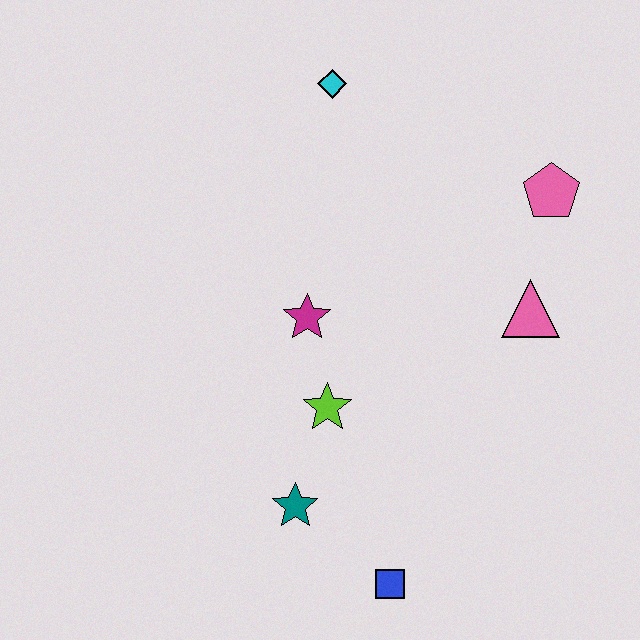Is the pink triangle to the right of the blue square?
Yes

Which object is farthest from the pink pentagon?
The blue square is farthest from the pink pentagon.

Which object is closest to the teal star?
The lime star is closest to the teal star.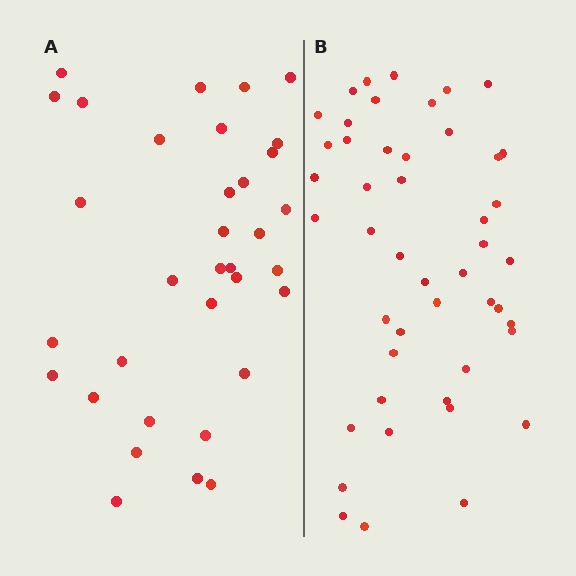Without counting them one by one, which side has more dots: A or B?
Region B (the right region) has more dots.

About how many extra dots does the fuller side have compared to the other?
Region B has approximately 15 more dots than region A.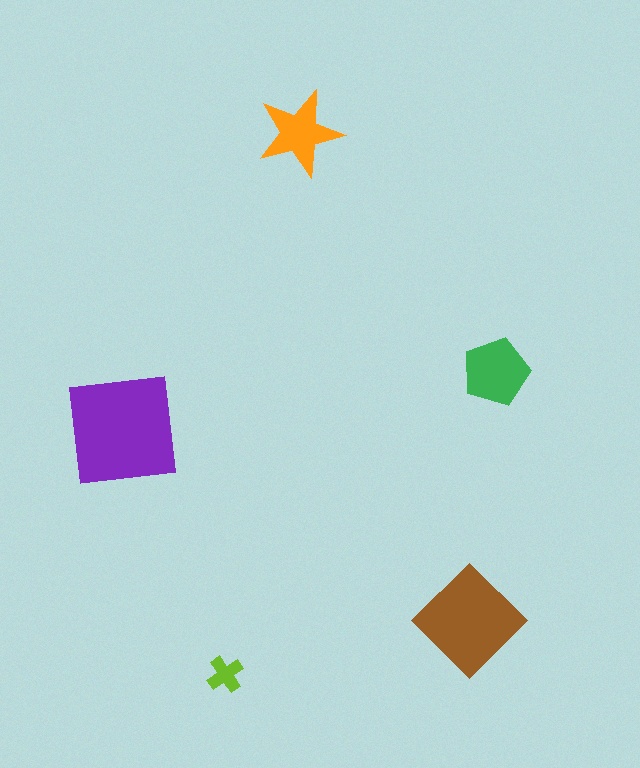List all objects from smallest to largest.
The lime cross, the orange star, the green pentagon, the brown diamond, the purple square.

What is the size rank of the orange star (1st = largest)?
4th.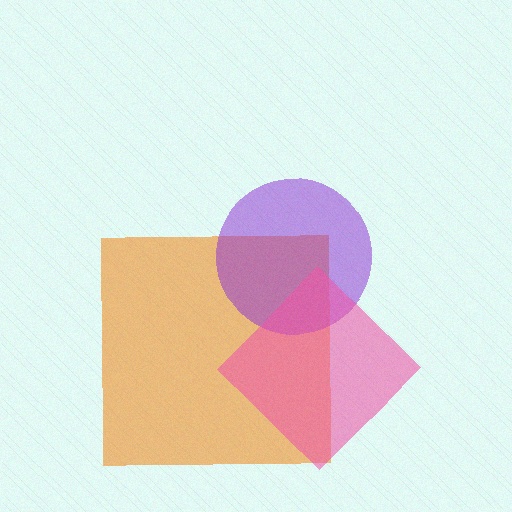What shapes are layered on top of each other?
The layered shapes are: an orange square, a purple circle, a pink diamond.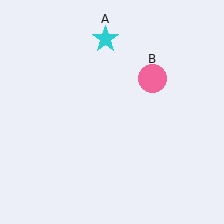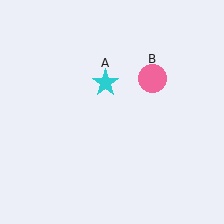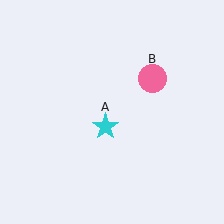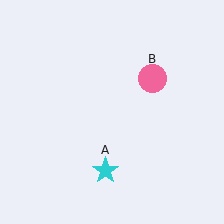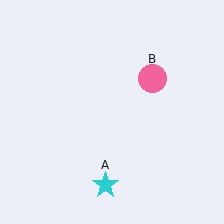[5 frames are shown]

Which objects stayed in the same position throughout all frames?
Pink circle (object B) remained stationary.